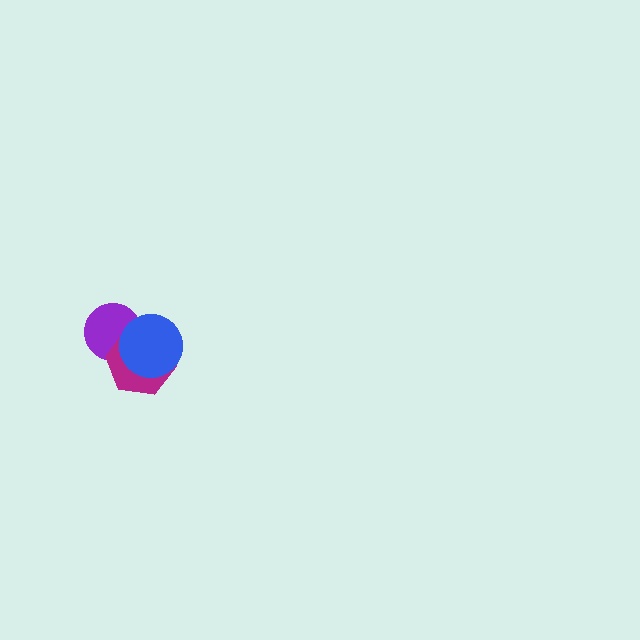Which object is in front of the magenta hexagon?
The blue circle is in front of the magenta hexagon.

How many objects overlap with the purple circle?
2 objects overlap with the purple circle.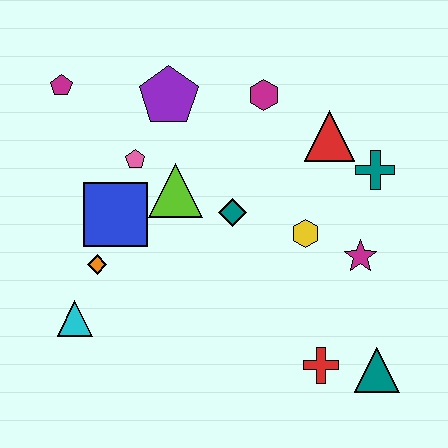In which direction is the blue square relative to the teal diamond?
The blue square is to the left of the teal diamond.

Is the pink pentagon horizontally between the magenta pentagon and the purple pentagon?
Yes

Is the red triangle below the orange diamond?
No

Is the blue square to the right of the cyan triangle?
Yes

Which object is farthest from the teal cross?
The cyan triangle is farthest from the teal cross.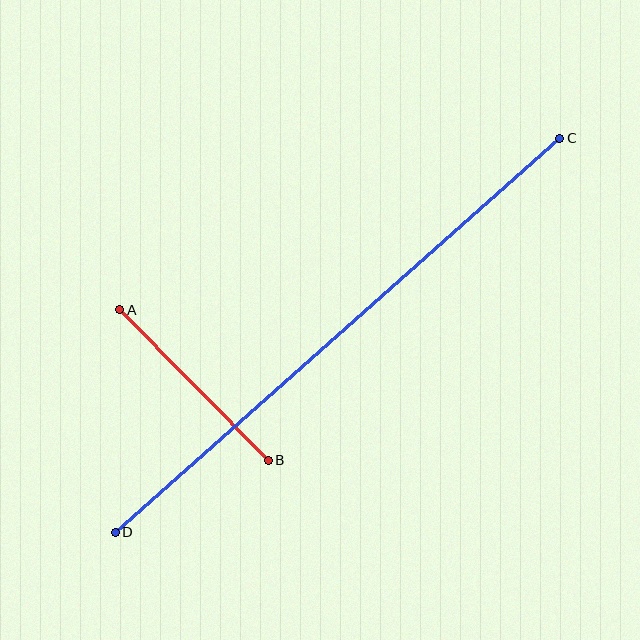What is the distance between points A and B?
The distance is approximately 211 pixels.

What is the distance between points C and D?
The distance is approximately 594 pixels.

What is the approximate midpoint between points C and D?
The midpoint is at approximately (337, 335) pixels.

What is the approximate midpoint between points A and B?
The midpoint is at approximately (194, 385) pixels.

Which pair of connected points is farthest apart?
Points C and D are farthest apart.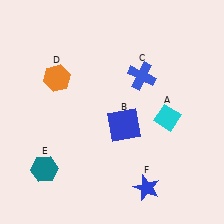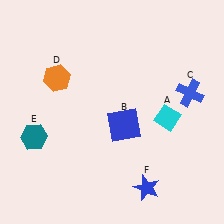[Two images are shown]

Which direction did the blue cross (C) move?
The blue cross (C) moved right.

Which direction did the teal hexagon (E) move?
The teal hexagon (E) moved up.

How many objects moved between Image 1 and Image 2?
2 objects moved between the two images.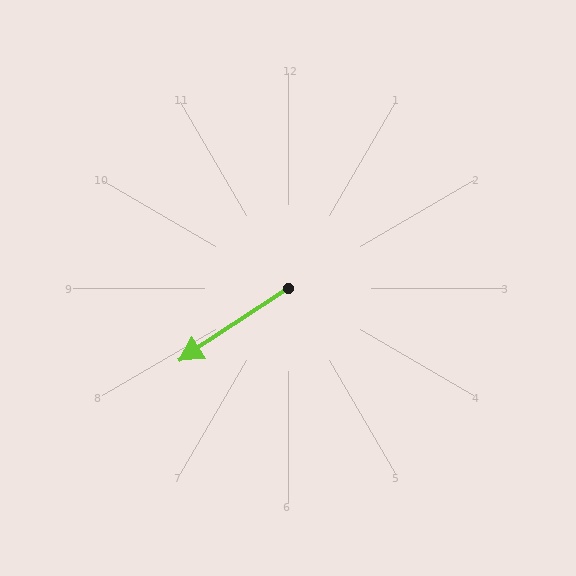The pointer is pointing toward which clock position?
Roughly 8 o'clock.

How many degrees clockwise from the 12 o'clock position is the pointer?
Approximately 236 degrees.